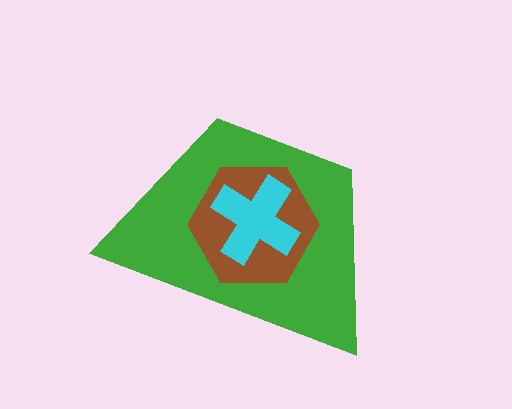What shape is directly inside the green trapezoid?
The brown hexagon.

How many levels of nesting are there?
3.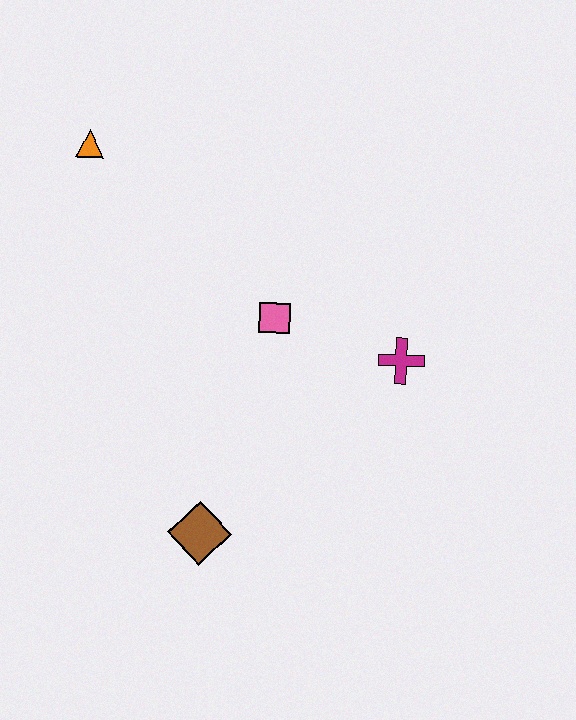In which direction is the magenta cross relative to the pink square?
The magenta cross is to the right of the pink square.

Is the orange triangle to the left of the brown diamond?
Yes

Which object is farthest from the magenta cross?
The orange triangle is farthest from the magenta cross.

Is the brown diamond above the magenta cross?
No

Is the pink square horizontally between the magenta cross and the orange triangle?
Yes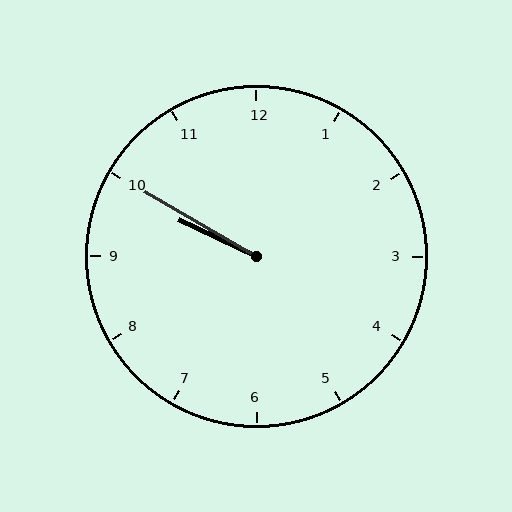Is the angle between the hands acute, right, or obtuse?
It is acute.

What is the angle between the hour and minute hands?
Approximately 5 degrees.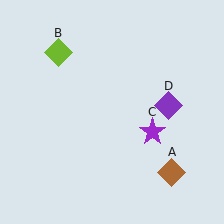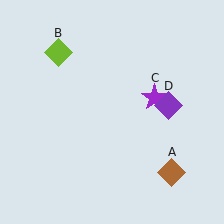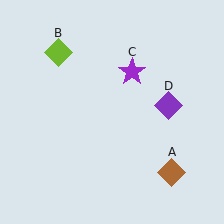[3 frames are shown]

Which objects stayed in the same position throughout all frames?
Brown diamond (object A) and lime diamond (object B) and purple diamond (object D) remained stationary.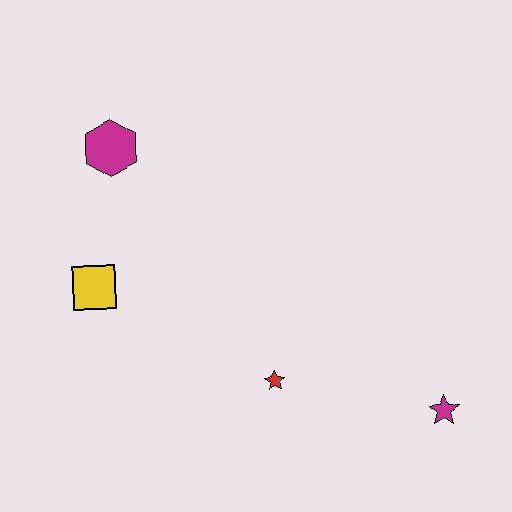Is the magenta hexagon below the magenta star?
No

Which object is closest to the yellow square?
The magenta hexagon is closest to the yellow square.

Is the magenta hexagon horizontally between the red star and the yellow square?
Yes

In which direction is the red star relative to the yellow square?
The red star is to the right of the yellow square.